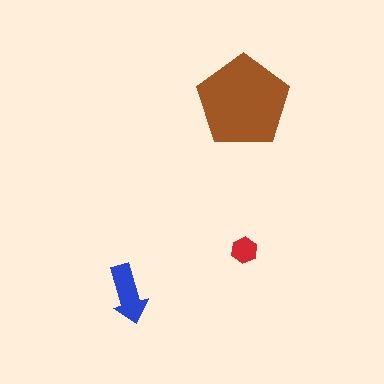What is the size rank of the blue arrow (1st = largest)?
2nd.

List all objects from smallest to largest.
The red hexagon, the blue arrow, the brown pentagon.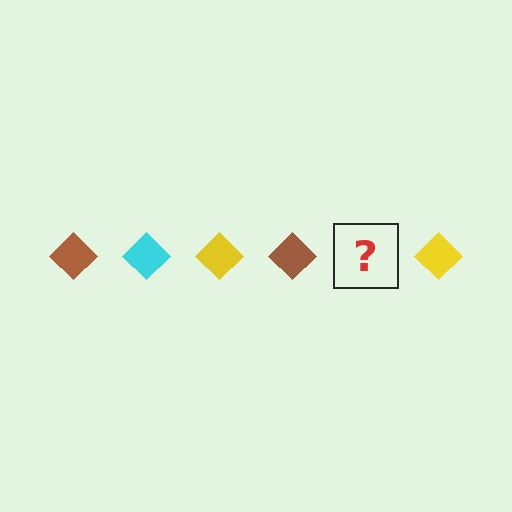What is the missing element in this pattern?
The missing element is a cyan diamond.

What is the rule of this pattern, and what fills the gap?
The rule is that the pattern cycles through brown, cyan, yellow diamonds. The gap should be filled with a cyan diamond.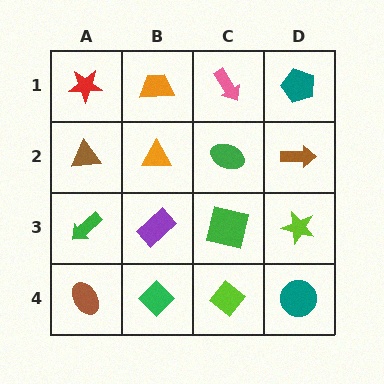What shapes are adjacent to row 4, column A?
A green arrow (row 3, column A), a green diamond (row 4, column B).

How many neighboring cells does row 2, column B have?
4.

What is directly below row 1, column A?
A brown triangle.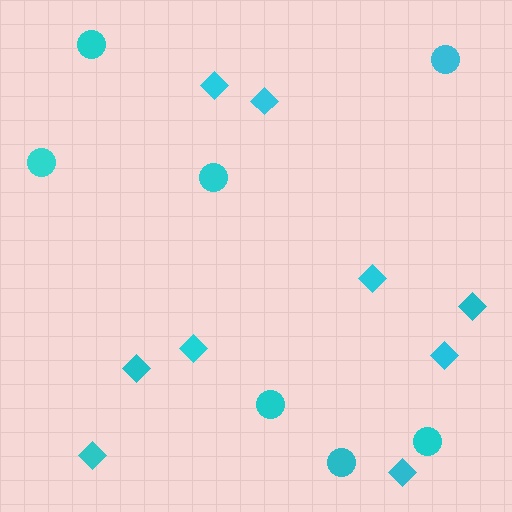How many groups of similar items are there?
There are 2 groups: one group of diamonds (9) and one group of circles (7).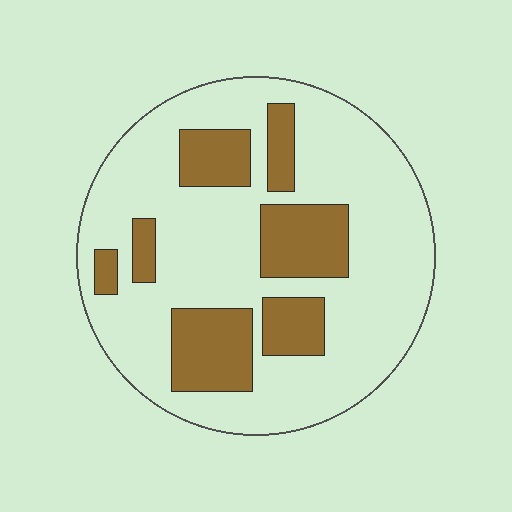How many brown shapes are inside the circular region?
7.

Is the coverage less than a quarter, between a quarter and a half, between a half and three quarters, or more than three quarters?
Between a quarter and a half.